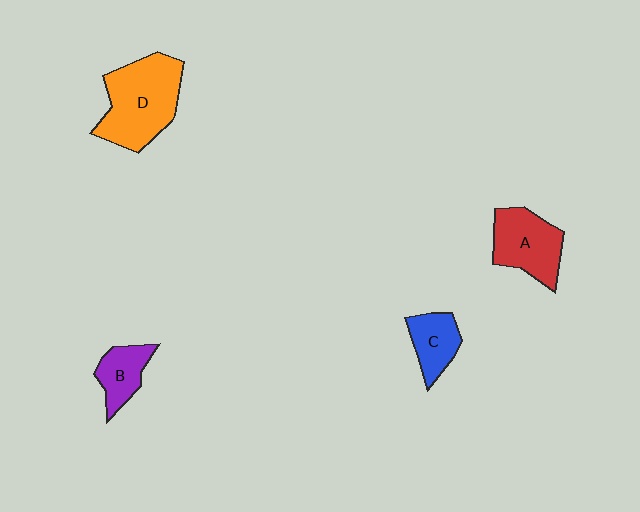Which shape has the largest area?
Shape D (orange).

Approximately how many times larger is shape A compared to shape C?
Approximately 1.6 times.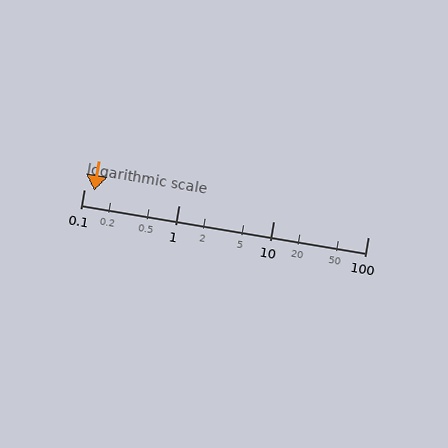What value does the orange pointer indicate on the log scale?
The pointer indicates approximately 0.13.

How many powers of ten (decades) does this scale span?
The scale spans 3 decades, from 0.1 to 100.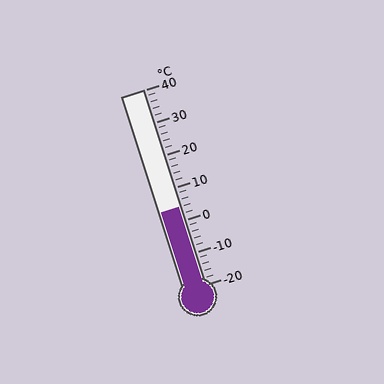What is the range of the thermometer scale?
The thermometer scale ranges from -20°C to 40°C.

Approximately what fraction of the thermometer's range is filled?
The thermometer is filled to approximately 40% of its range.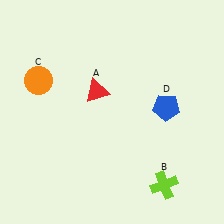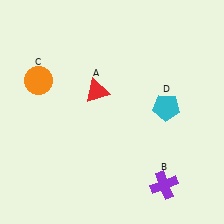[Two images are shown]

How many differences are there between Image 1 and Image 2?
There are 2 differences between the two images.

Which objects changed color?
B changed from lime to purple. D changed from blue to cyan.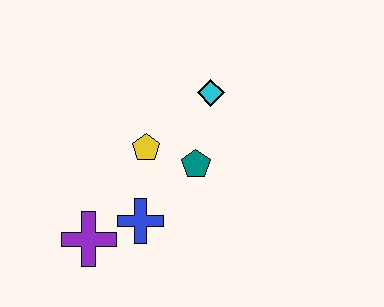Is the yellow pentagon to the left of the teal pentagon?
Yes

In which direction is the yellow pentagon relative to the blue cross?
The yellow pentagon is above the blue cross.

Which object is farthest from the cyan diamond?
The purple cross is farthest from the cyan diamond.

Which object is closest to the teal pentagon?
The yellow pentagon is closest to the teal pentagon.